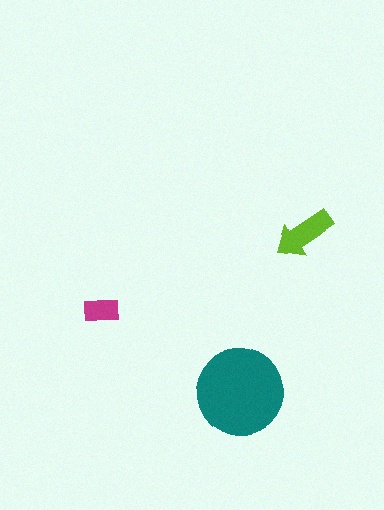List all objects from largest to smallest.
The teal circle, the lime arrow, the magenta rectangle.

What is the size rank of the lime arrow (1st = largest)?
2nd.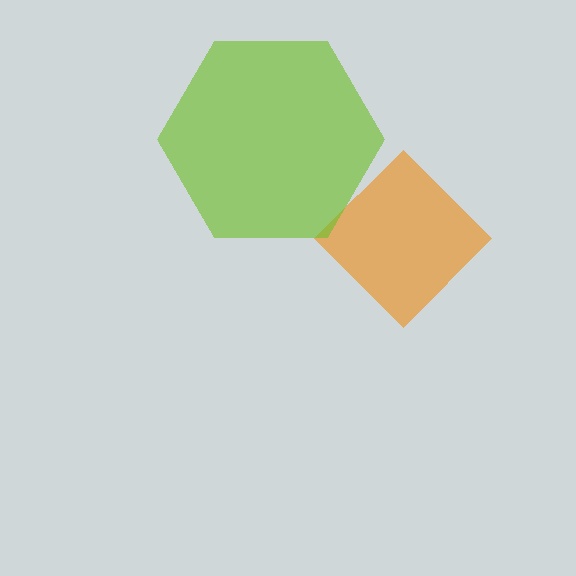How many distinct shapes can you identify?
There are 2 distinct shapes: an orange diamond, a lime hexagon.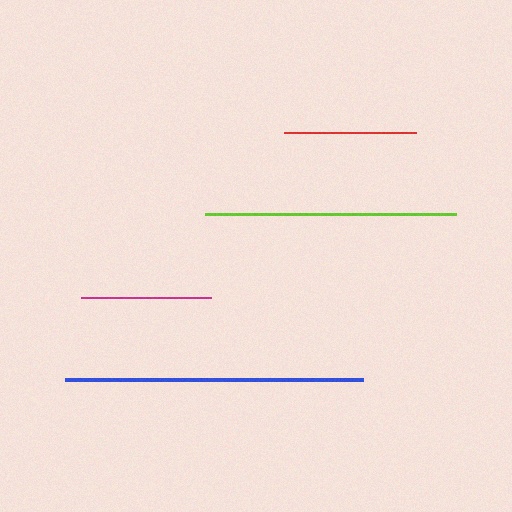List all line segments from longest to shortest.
From longest to shortest: blue, lime, red, magenta.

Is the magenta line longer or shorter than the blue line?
The blue line is longer than the magenta line.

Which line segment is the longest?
The blue line is the longest at approximately 297 pixels.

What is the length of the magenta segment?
The magenta segment is approximately 131 pixels long.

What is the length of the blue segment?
The blue segment is approximately 297 pixels long.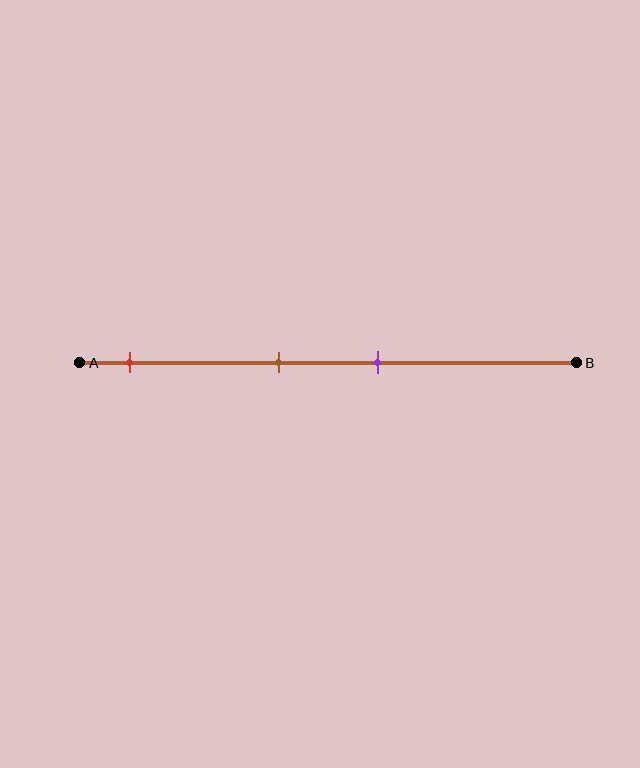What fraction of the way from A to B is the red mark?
The red mark is approximately 10% (0.1) of the way from A to B.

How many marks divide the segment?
There are 3 marks dividing the segment.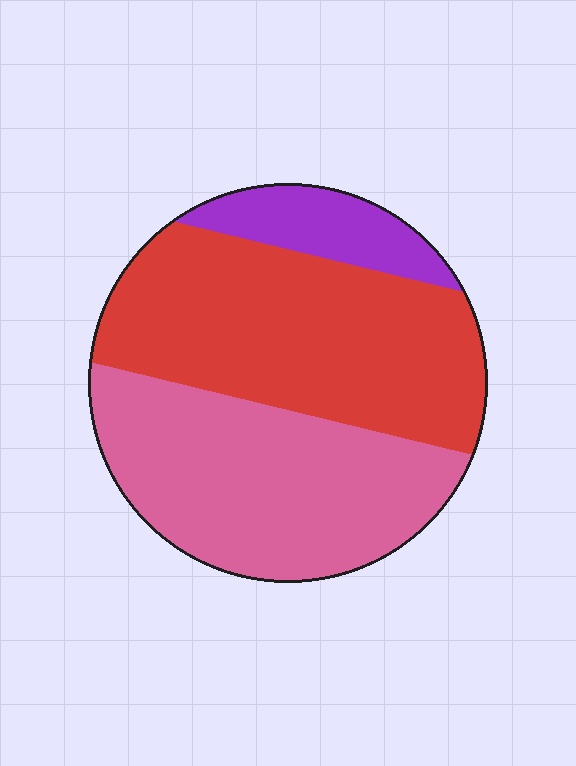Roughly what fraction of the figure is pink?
Pink takes up about two fifths (2/5) of the figure.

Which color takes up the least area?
Purple, at roughly 10%.